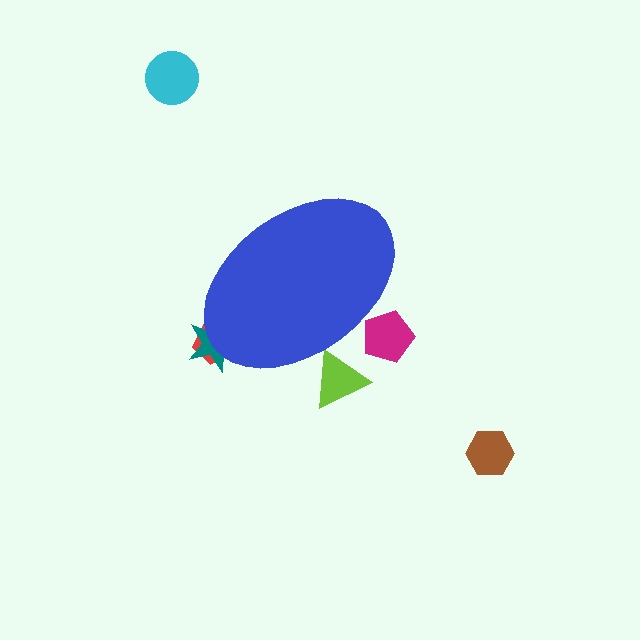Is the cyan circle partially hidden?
No, the cyan circle is fully visible.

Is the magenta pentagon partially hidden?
Yes, the magenta pentagon is partially hidden behind the blue ellipse.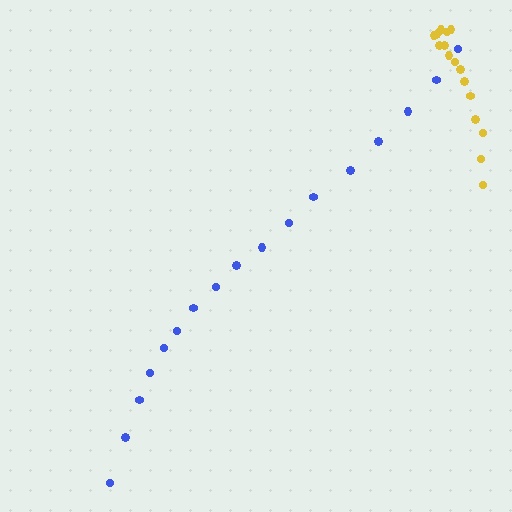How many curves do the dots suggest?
There are 2 distinct paths.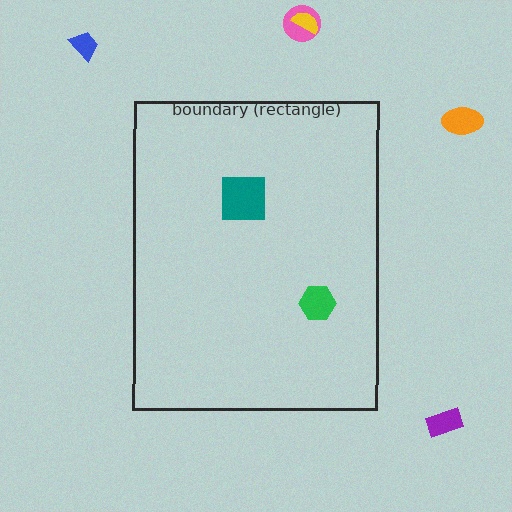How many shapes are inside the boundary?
2 inside, 5 outside.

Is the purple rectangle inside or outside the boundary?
Outside.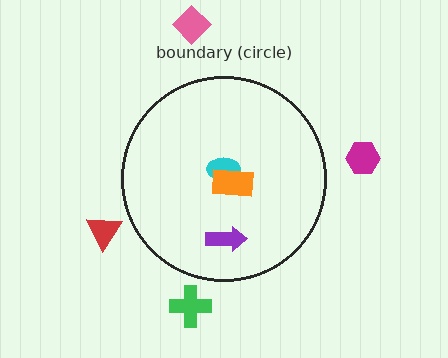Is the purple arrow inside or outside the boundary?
Inside.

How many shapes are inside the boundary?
3 inside, 4 outside.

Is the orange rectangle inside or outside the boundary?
Inside.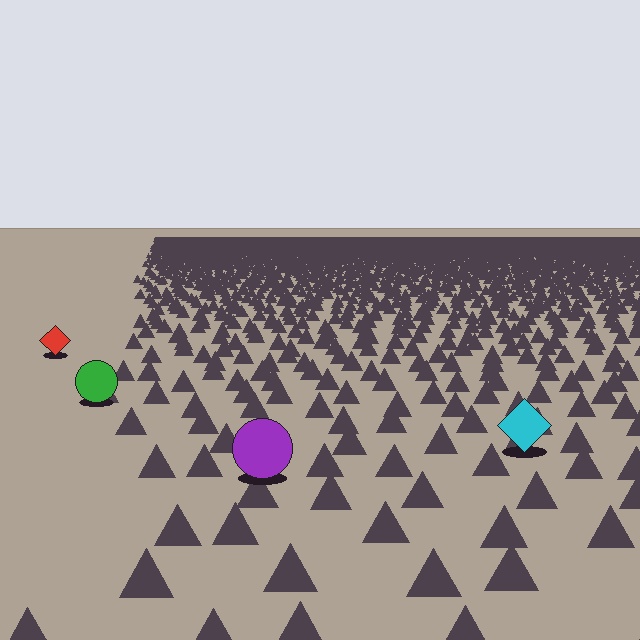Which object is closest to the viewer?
The purple circle is closest. The texture marks near it are larger and more spread out.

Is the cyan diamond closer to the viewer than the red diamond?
Yes. The cyan diamond is closer — you can tell from the texture gradient: the ground texture is coarser near it.